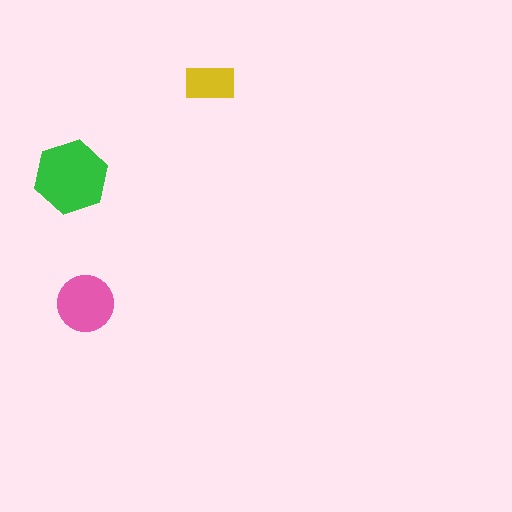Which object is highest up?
The yellow rectangle is topmost.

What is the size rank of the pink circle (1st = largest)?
2nd.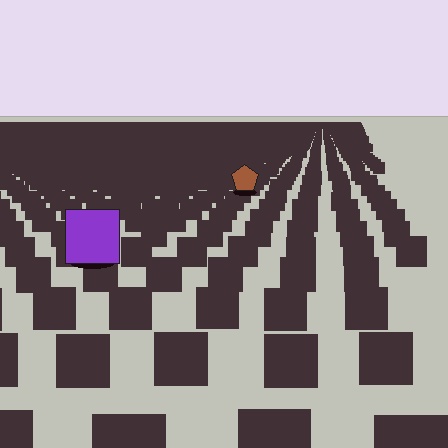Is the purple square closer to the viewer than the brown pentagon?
Yes. The purple square is closer — you can tell from the texture gradient: the ground texture is coarser near it.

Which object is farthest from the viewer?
The brown pentagon is farthest from the viewer. It appears smaller and the ground texture around it is denser.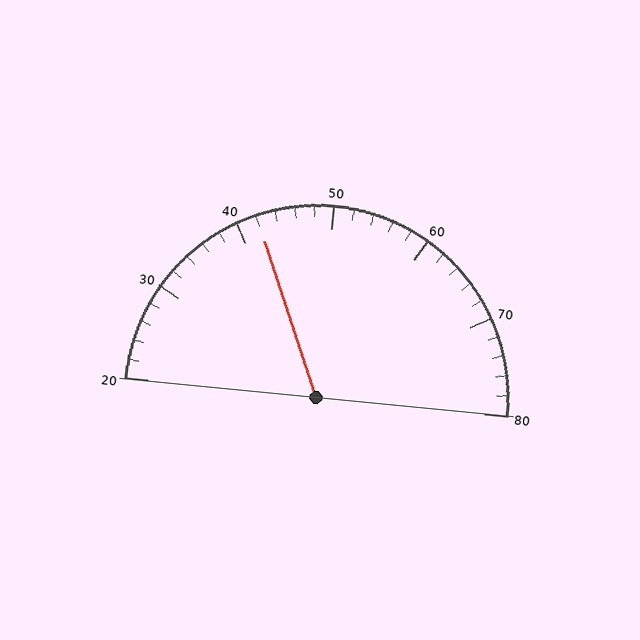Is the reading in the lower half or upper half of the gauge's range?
The reading is in the lower half of the range (20 to 80).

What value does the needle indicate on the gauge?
The needle indicates approximately 42.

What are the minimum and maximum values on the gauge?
The gauge ranges from 20 to 80.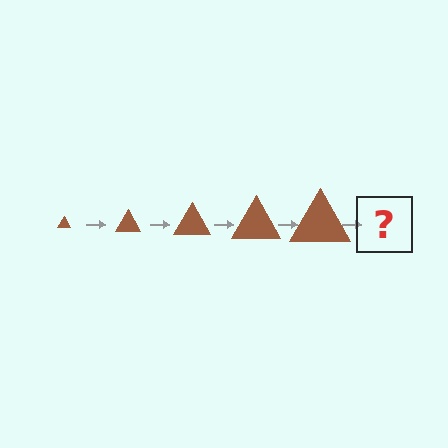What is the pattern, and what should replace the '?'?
The pattern is that the triangle gets progressively larger each step. The '?' should be a brown triangle, larger than the previous one.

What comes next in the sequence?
The next element should be a brown triangle, larger than the previous one.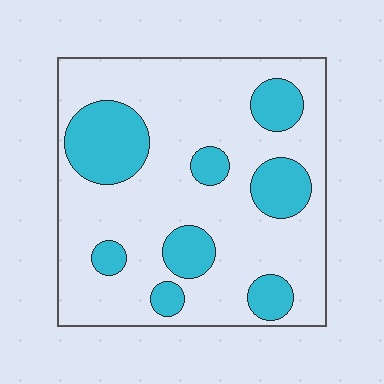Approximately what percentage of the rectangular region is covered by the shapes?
Approximately 25%.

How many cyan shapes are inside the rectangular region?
8.